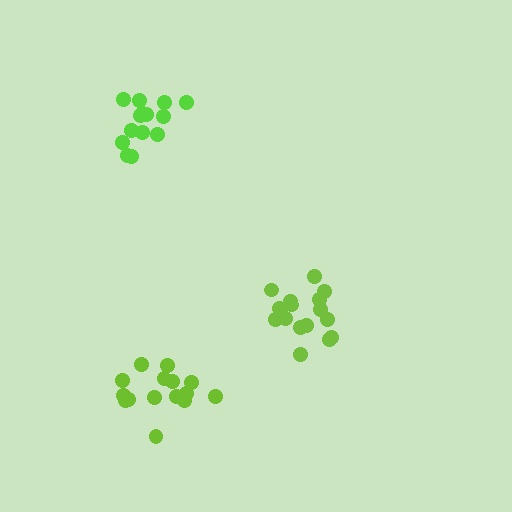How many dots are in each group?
Group 1: 16 dots, Group 2: 15 dots, Group 3: 14 dots (45 total).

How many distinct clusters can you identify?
There are 3 distinct clusters.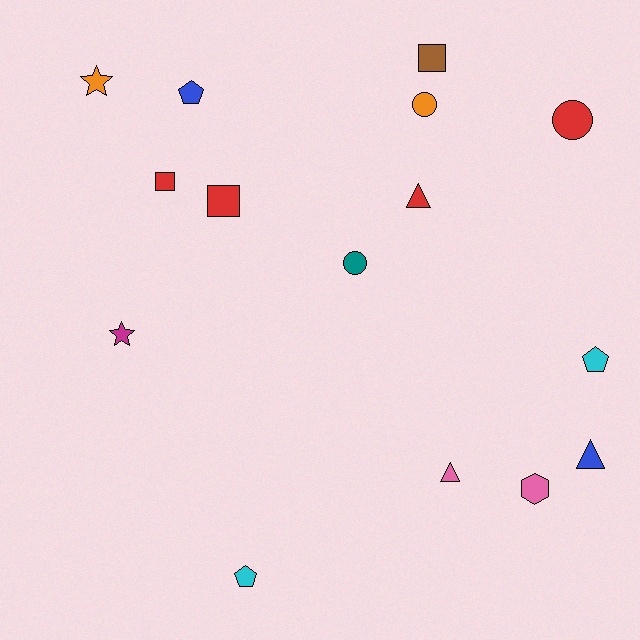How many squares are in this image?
There are 3 squares.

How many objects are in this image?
There are 15 objects.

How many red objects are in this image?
There are 4 red objects.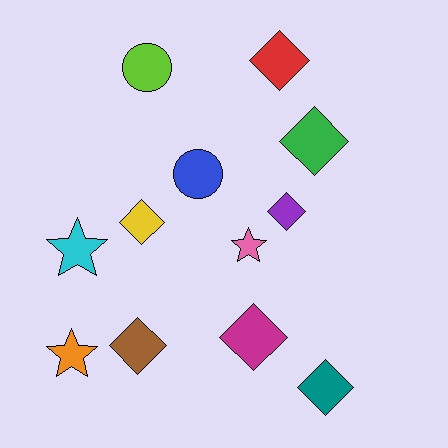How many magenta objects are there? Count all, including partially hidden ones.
There is 1 magenta object.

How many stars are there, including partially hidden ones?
There are 3 stars.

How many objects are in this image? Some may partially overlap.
There are 12 objects.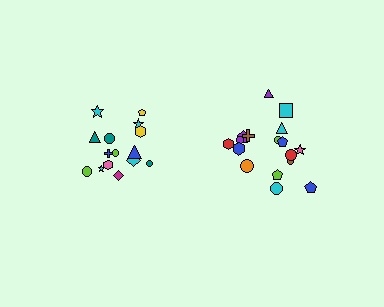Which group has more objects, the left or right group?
The right group.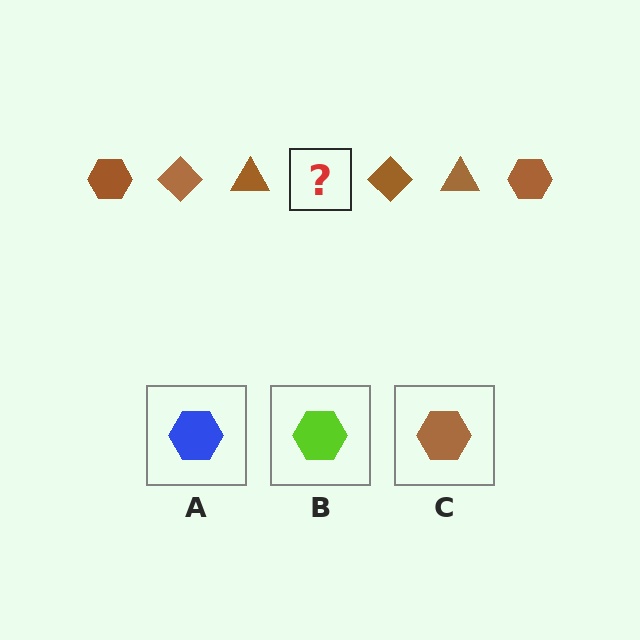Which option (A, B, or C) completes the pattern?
C.